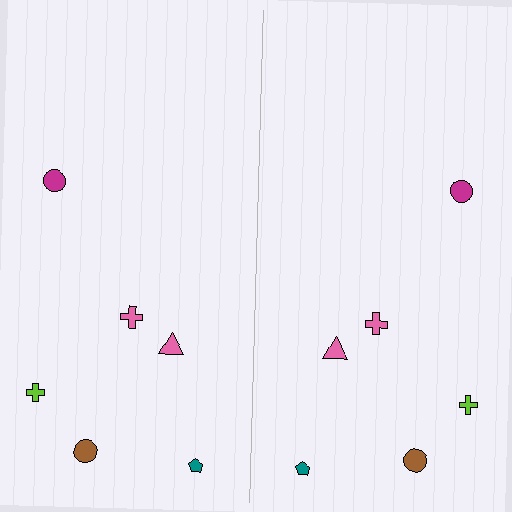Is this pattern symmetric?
Yes, this pattern has bilateral (reflection) symmetry.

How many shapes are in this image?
There are 12 shapes in this image.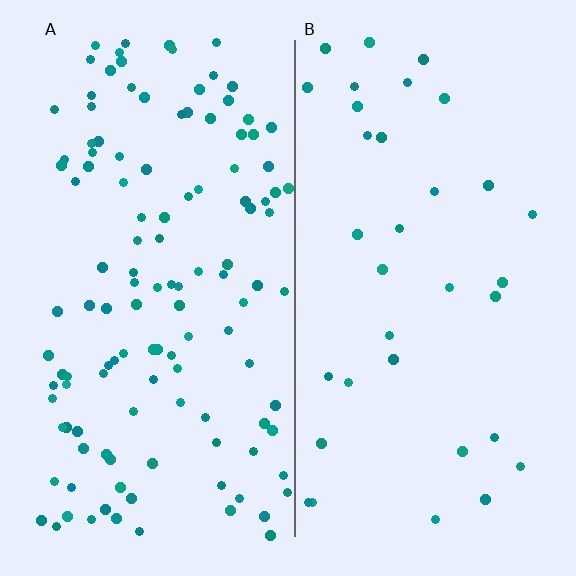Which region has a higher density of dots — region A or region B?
A (the left).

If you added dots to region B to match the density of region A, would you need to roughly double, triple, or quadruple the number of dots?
Approximately quadruple.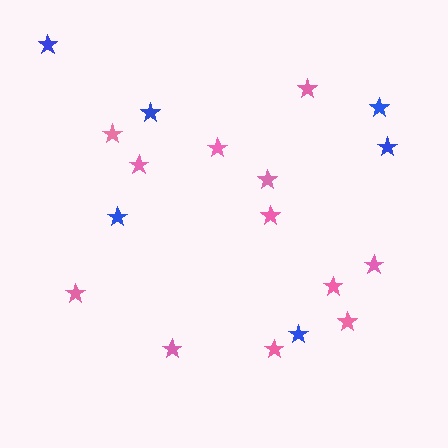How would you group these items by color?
There are 2 groups: one group of blue stars (6) and one group of pink stars (12).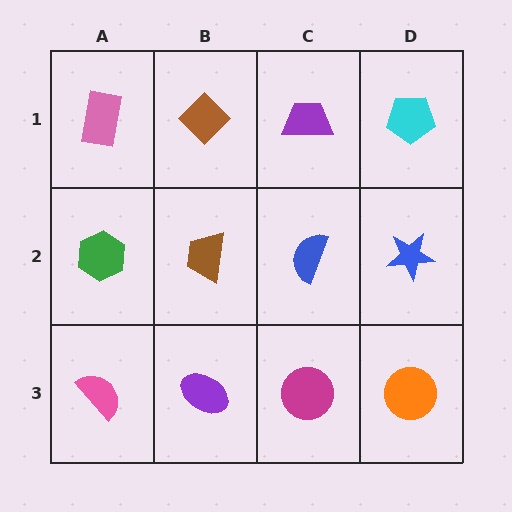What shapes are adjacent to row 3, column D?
A blue star (row 2, column D), a magenta circle (row 3, column C).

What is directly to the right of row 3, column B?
A magenta circle.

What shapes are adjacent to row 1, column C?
A blue semicircle (row 2, column C), a brown diamond (row 1, column B), a cyan pentagon (row 1, column D).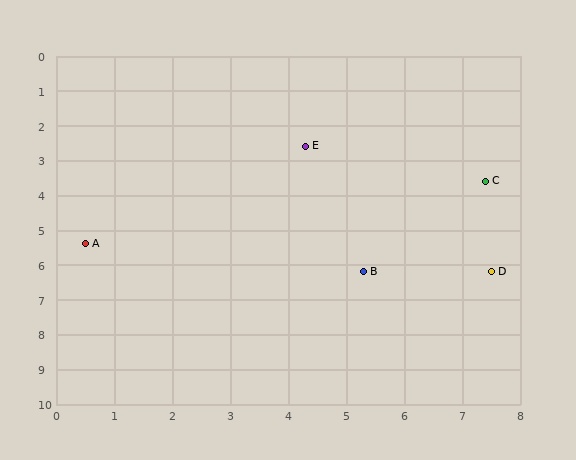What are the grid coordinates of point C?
Point C is at approximately (7.4, 3.6).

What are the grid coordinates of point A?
Point A is at approximately (0.5, 5.4).